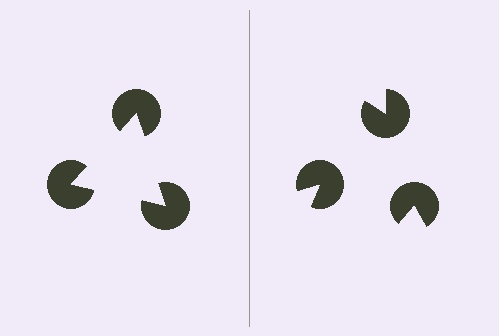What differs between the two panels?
The pac-man discs are positioned identically on both sides; only the wedge orientations differ. On the left they align to a triangle; on the right they are misaligned.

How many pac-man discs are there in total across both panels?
6 — 3 on each side.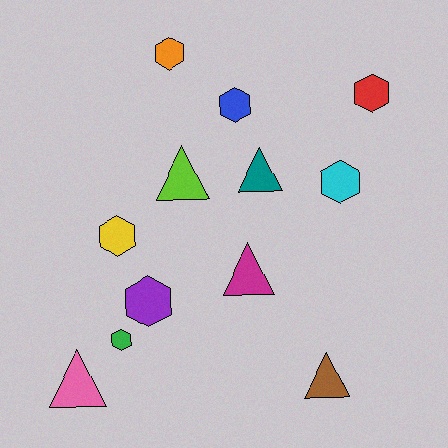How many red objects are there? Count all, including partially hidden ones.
There is 1 red object.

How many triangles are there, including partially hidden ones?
There are 5 triangles.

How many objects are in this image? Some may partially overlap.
There are 12 objects.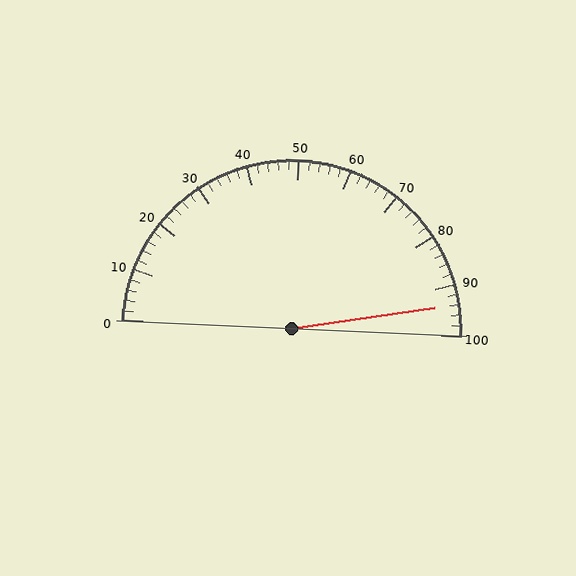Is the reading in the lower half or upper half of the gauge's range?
The reading is in the upper half of the range (0 to 100).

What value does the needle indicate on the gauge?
The needle indicates approximately 94.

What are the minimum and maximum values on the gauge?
The gauge ranges from 0 to 100.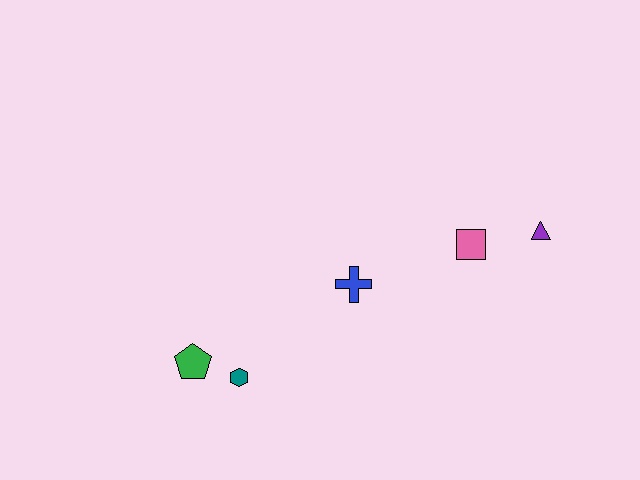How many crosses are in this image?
There is 1 cross.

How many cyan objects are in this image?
There are no cyan objects.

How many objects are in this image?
There are 5 objects.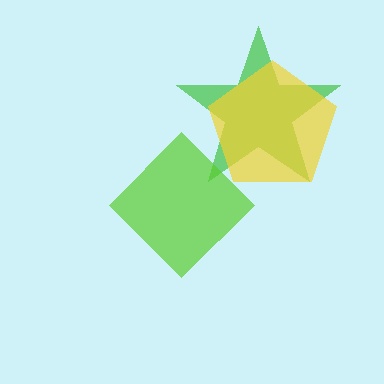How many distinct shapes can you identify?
There are 3 distinct shapes: a green star, a yellow pentagon, a lime diamond.